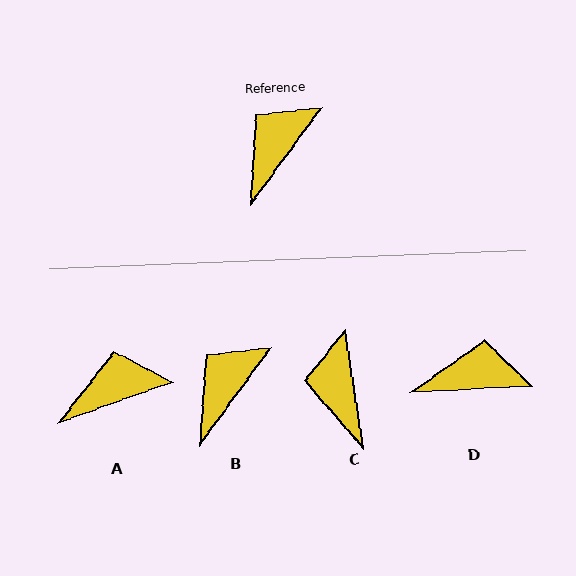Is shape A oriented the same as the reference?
No, it is off by about 34 degrees.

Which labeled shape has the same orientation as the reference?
B.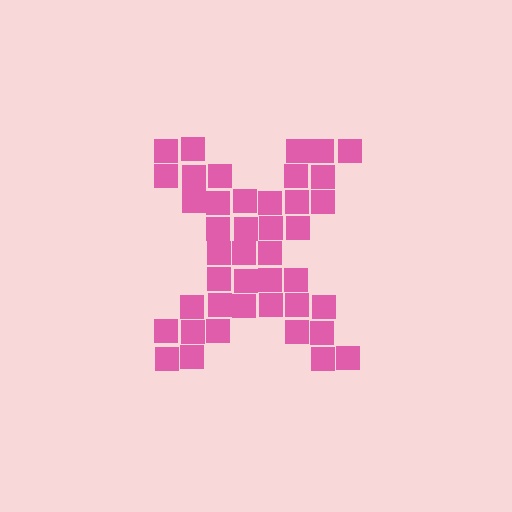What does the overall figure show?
The overall figure shows the letter X.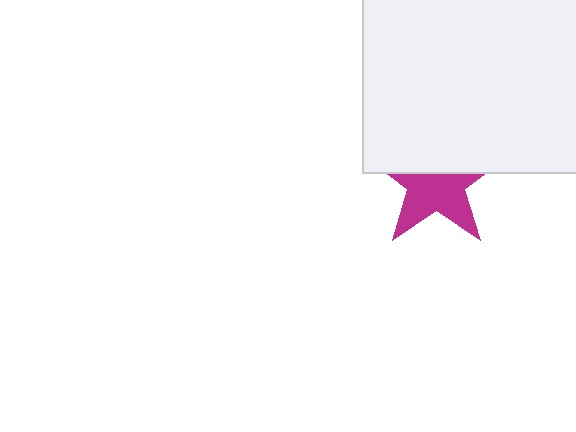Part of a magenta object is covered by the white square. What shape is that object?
It is a star.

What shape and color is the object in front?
The object in front is a white square.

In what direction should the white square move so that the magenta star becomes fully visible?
The white square should move up. That is the shortest direction to clear the overlap and leave the magenta star fully visible.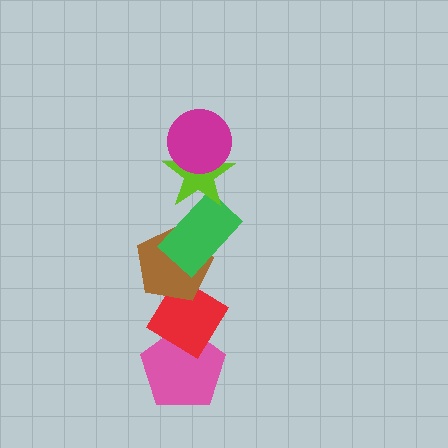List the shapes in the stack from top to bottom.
From top to bottom: the magenta circle, the lime star, the green rectangle, the brown pentagon, the red diamond, the pink pentagon.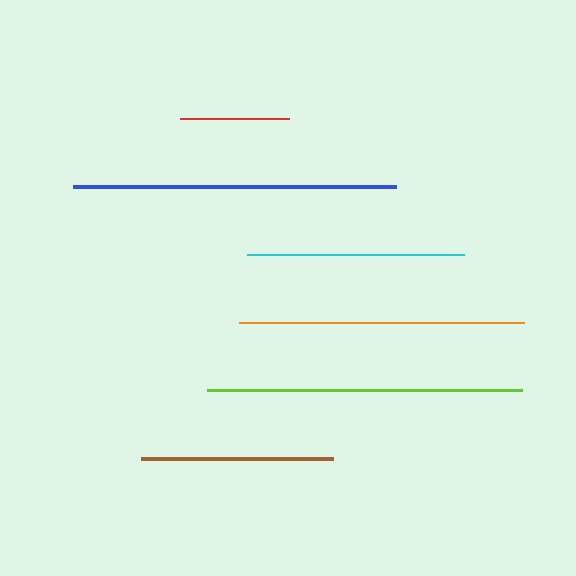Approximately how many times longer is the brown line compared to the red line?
The brown line is approximately 1.8 times the length of the red line.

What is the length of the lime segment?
The lime segment is approximately 315 pixels long.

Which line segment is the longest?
The blue line is the longest at approximately 323 pixels.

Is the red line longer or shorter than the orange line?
The orange line is longer than the red line.